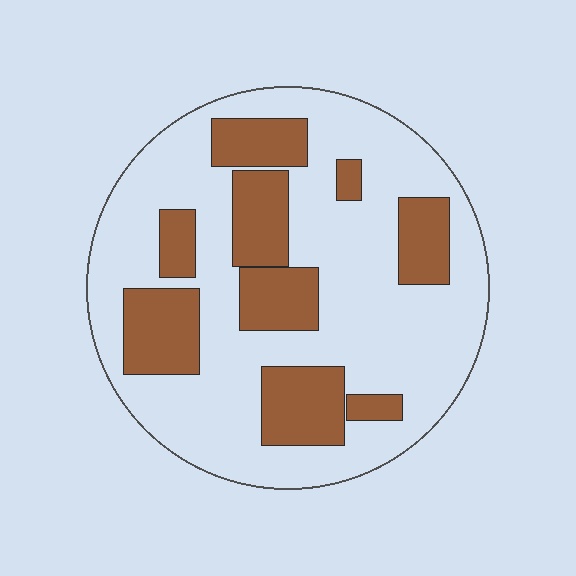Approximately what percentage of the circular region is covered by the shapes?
Approximately 30%.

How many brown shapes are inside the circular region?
9.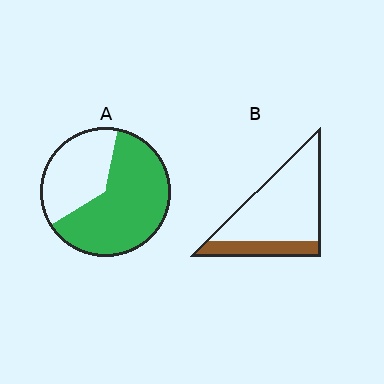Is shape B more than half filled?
No.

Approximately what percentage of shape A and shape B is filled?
A is approximately 65% and B is approximately 25%.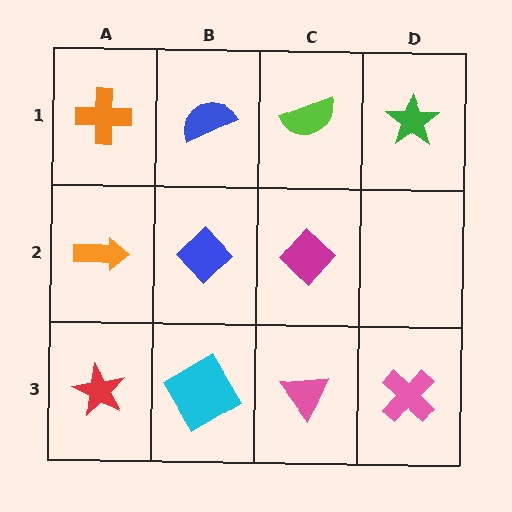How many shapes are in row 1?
4 shapes.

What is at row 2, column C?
A magenta diamond.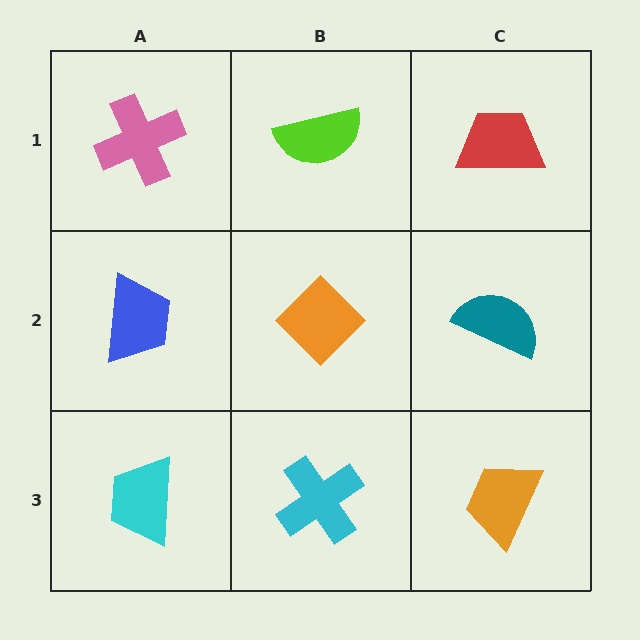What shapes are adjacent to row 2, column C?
A red trapezoid (row 1, column C), an orange trapezoid (row 3, column C), an orange diamond (row 2, column B).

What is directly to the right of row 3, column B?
An orange trapezoid.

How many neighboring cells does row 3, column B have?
3.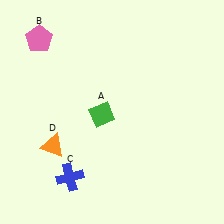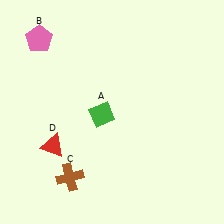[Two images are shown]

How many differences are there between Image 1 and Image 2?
There are 2 differences between the two images.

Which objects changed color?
C changed from blue to brown. D changed from orange to red.